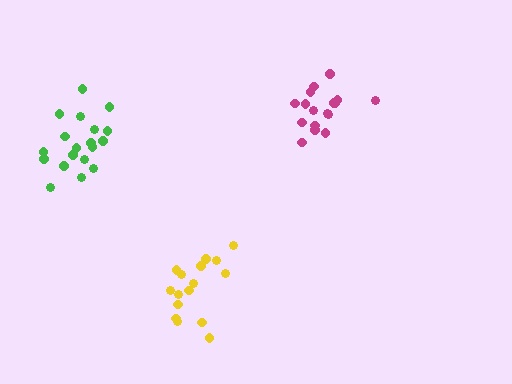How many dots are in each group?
Group 1: 19 dots, Group 2: 16 dots, Group 3: 17 dots (52 total).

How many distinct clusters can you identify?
There are 3 distinct clusters.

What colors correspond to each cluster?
The clusters are colored: green, yellow, magenta.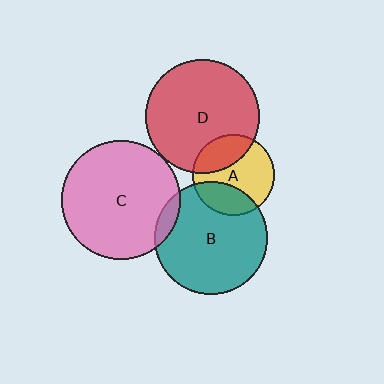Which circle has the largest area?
Circle C (pink).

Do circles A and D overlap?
Yes.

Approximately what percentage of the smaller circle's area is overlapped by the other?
Approximately 30%.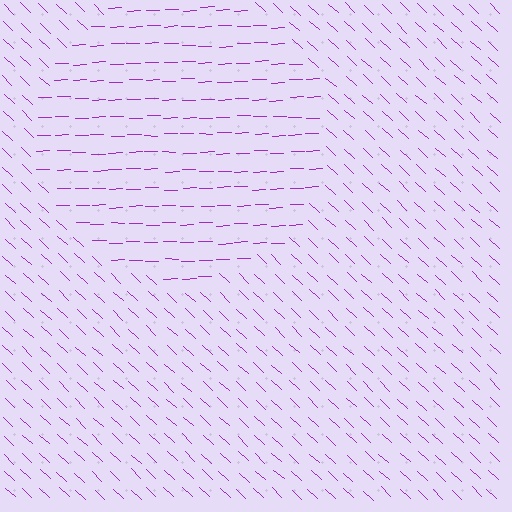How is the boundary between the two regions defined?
The boundary is defined purely by a change in line orientation (approximately 45 degrees difference). All lines are the same color and thickness.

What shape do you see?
I see a circle.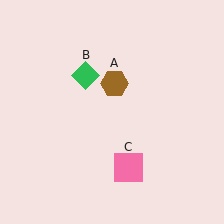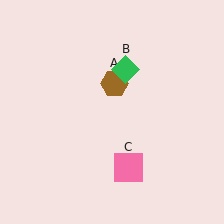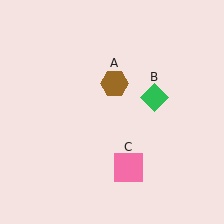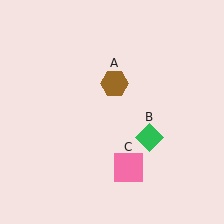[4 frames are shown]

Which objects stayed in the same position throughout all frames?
Brown hexagon (object A) and pink square (object C) remained stationary.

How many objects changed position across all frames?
1 object changed position: green diamond (object B).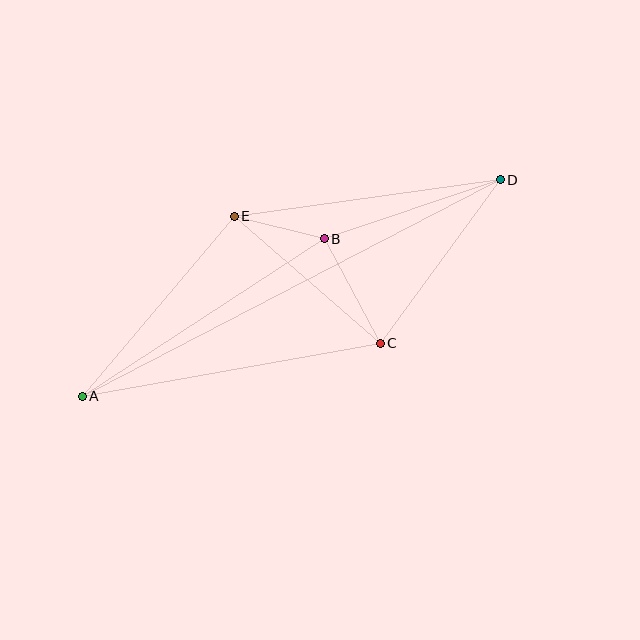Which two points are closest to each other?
Points B and E are closest to each other.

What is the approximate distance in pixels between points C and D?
The distance between C and D is approximately 203 pixels.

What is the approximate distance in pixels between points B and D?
The distance between B and D is approximately 185 pixels.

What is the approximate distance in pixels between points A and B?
The distance between A and B is approximately 289 pixels.